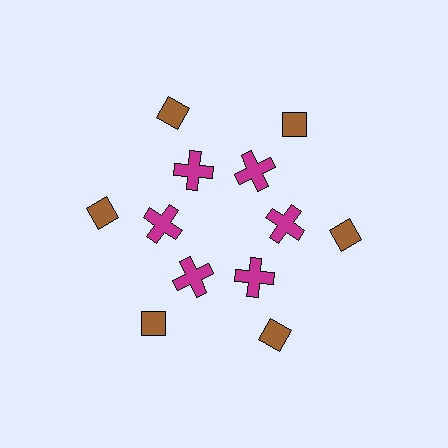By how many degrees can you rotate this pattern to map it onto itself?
The pattern maps onto itself every 60 degrees of rotation.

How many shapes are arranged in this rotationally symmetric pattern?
There are 12 shapes, arranged in 6 groups of 2.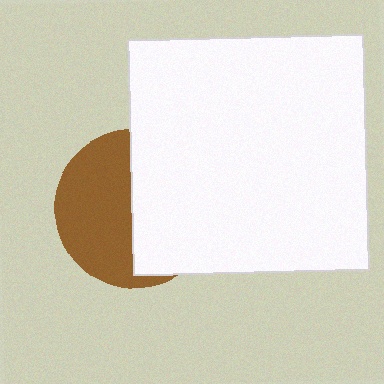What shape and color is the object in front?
The object in front is a white square.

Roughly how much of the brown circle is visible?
About half of it is visible (roughly 49%).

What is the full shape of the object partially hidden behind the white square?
The partially hidden object is a brown circle.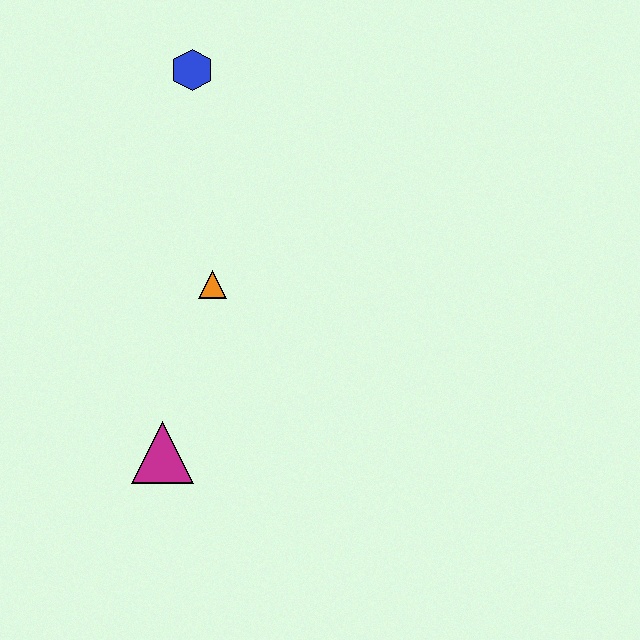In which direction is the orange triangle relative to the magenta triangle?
The orange triangle is above the magenta triangle.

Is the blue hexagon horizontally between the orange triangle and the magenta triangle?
Yes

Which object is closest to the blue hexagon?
The orange triangle is closest to the blue hexagon.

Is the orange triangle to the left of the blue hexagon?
No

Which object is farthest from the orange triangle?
The blue hexagon is farthest from the orange triangle.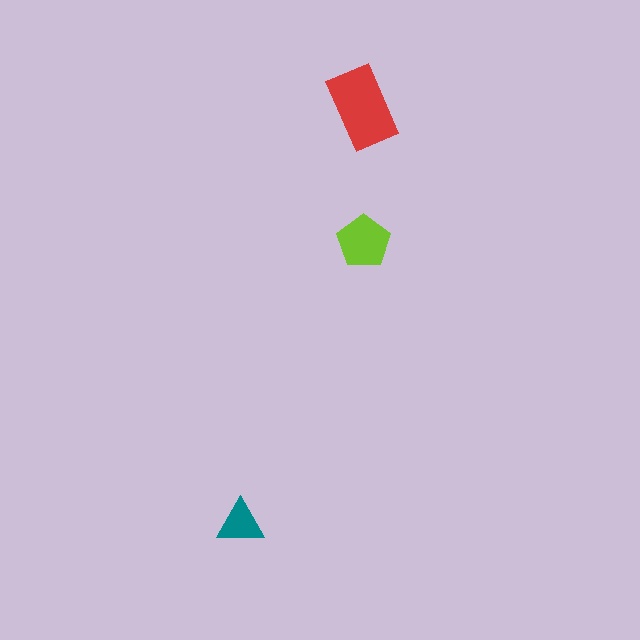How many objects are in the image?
There are 3 objects in the image.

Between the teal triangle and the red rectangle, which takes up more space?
The red rectangle.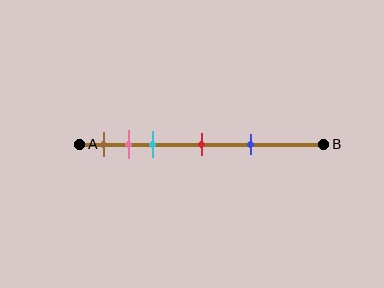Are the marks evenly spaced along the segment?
No, the marks are not evenly spaced.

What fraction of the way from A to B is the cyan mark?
The cyan mark is approximately 30% (0.3) of the way from A to B.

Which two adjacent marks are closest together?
The pink and cyan marks are the closest adjacent pair.